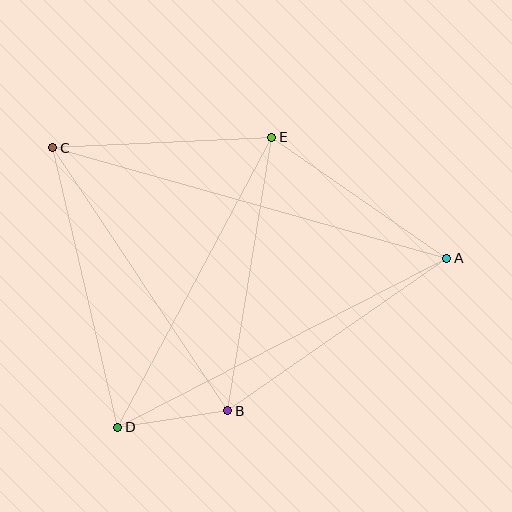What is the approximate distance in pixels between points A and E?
The distance between A and E is approximately 213 pixels.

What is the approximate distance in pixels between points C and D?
The distance between C and D is approximately 287 pixels.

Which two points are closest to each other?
Points B and D are closest to each other.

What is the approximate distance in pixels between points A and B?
The distance between A and B is approximately 267 pixels.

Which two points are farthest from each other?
Points A and C are farthest from each other.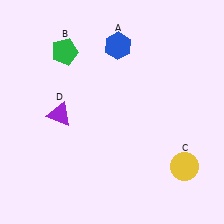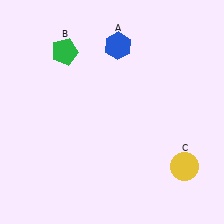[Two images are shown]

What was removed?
The purple triangle (D) was removed in Image 2.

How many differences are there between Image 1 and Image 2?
There is 1 difference between the two images.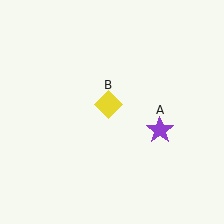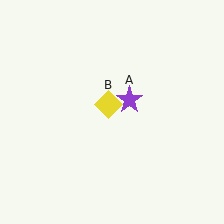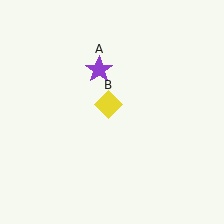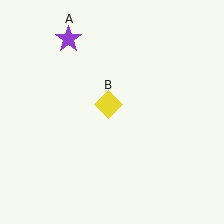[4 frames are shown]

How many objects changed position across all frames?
1 object changed position: purple star (object A).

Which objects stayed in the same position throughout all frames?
Yellow diamond (object B) remained stationary.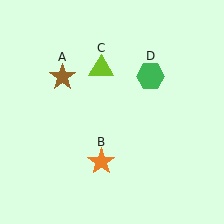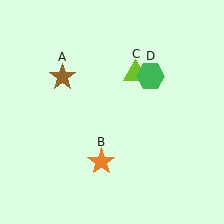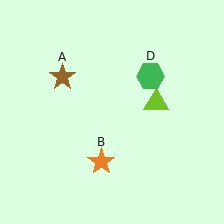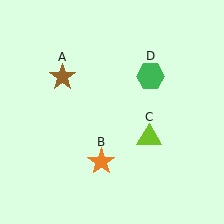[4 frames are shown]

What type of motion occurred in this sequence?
The lime triangle (object C) rotated clockwise around the center of the scene.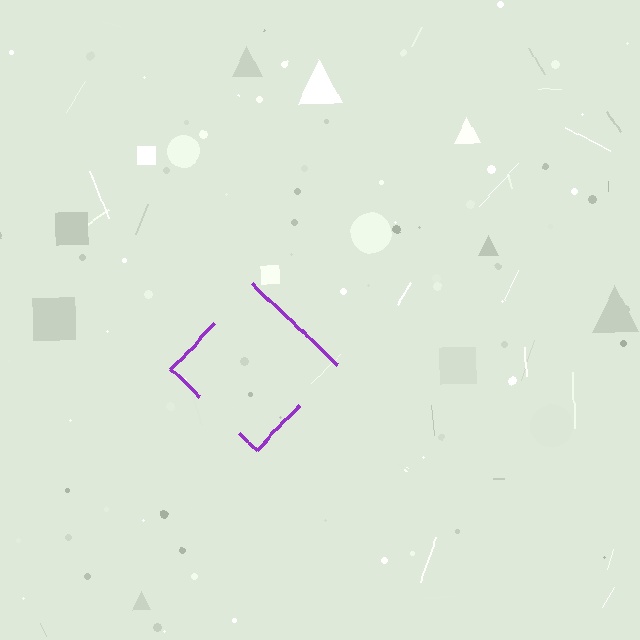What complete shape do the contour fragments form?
The contour fragments form a diamond.